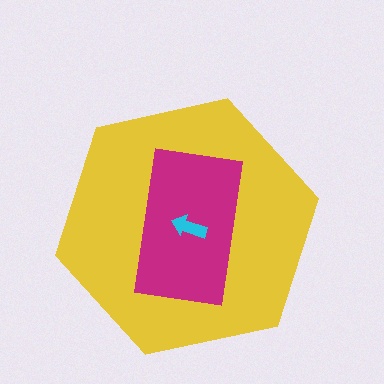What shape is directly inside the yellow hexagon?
The magenta rectangle.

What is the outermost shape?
The yellow hexagon.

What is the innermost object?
The cyan arrow.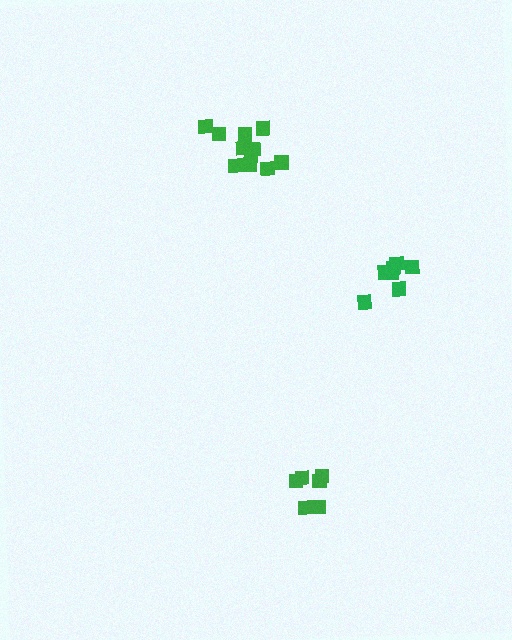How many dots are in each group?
Group 1: 11 dots, Group 2: 7 dots, Group 3: 6 dots (24 total).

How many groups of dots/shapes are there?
There are 3 groups.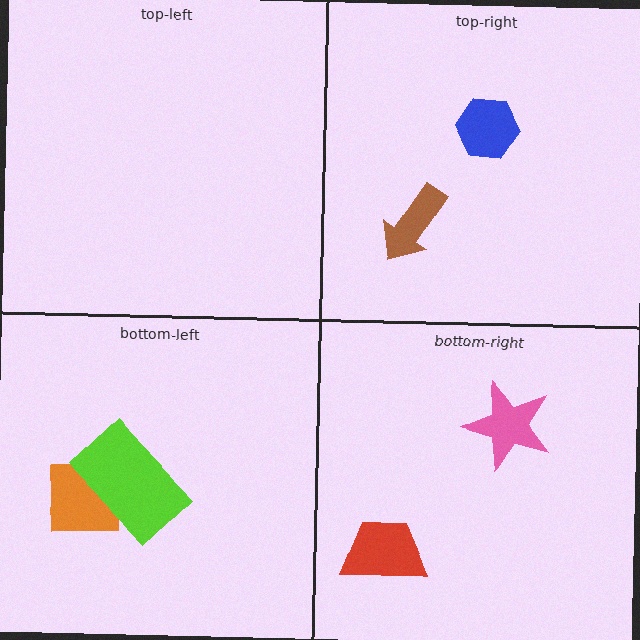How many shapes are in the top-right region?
2.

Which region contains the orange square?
The bottom-left region.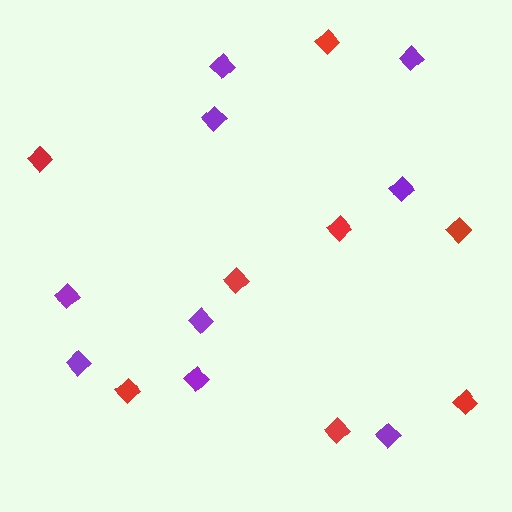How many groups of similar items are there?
There are 2 groups: one group of red diamonds (8) and one group of purple diamonds (9).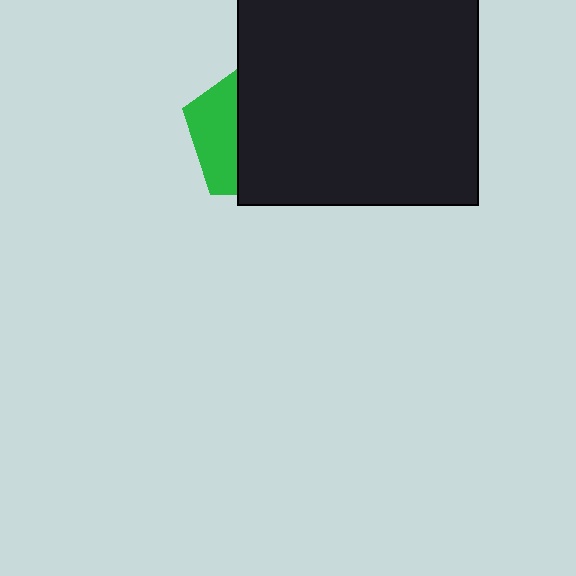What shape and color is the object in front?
The object in front is a black square.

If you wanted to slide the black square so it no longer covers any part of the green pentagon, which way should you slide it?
Slide it right — that is the most direct way to separate the two shapes.